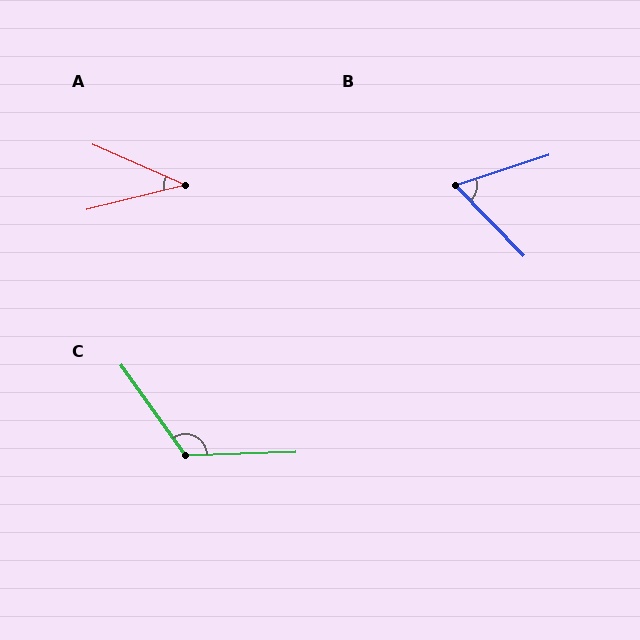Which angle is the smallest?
A, at approximately 37 degrees.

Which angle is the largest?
C, at approximately 123 degrees.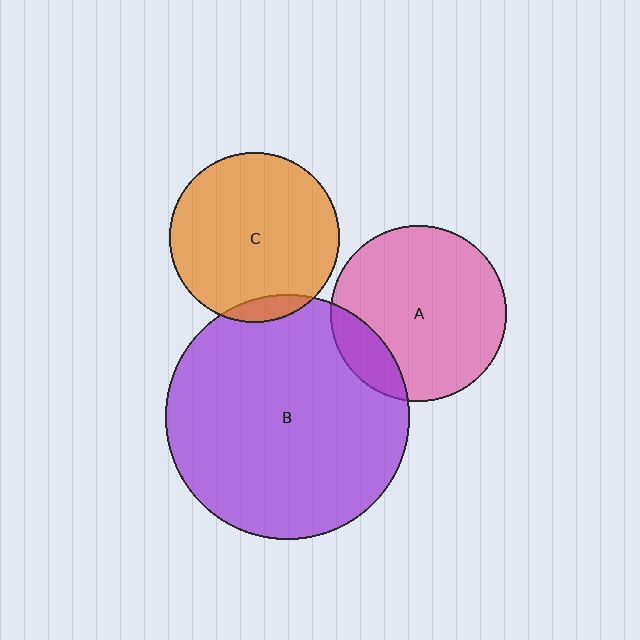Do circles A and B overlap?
Yes.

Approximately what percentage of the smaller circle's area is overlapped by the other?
Approximately 15%.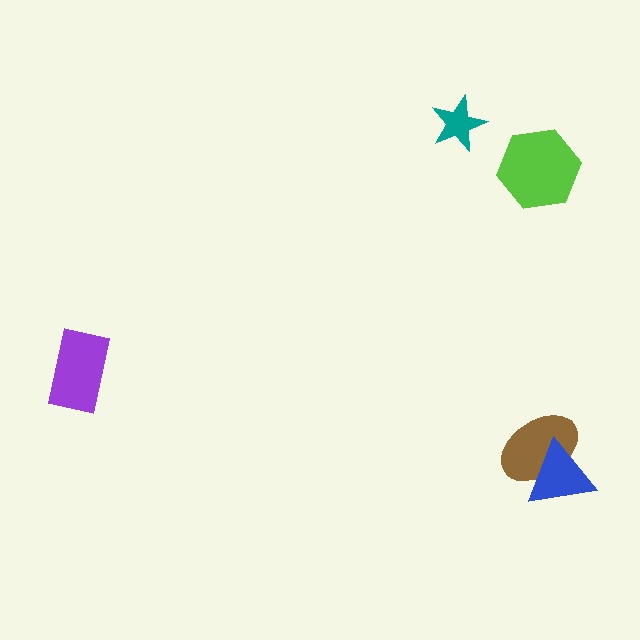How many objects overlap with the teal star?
0 objects overlap with the teal star.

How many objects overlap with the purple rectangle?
0 objects overlap with the purple rectangle.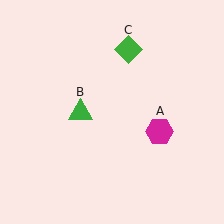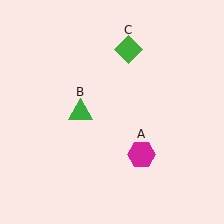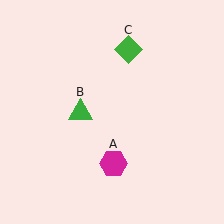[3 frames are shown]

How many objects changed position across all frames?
1 object changed position: magenta hexagon (object A).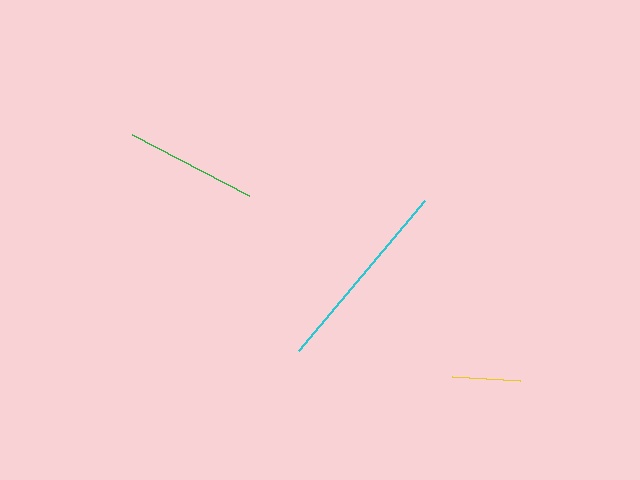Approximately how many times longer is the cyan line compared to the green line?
The cyan line is approximately 1.5 times the length of the green line.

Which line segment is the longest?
The cyan line is the longest at approximately 196 pixels.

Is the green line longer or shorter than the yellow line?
The green line is longer than the yellow line.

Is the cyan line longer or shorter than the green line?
The cyan line is longer than the green line.